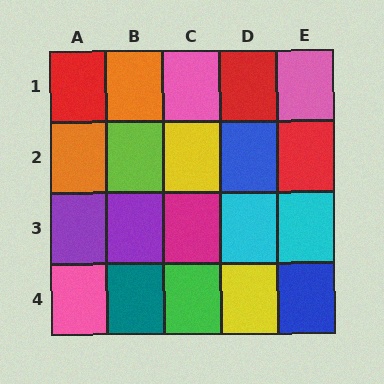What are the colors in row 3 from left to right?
Purple, purple, magenta, cyan, cyan.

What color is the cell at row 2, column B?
Lime.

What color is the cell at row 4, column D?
Yellow.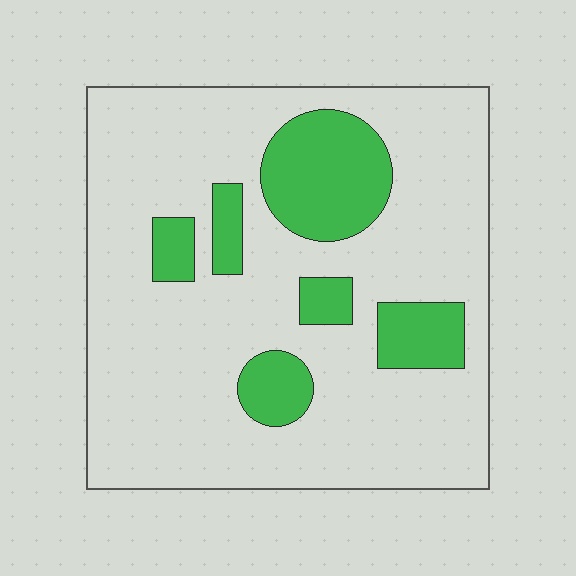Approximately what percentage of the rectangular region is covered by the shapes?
Approximately 20%.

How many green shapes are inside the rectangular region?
6.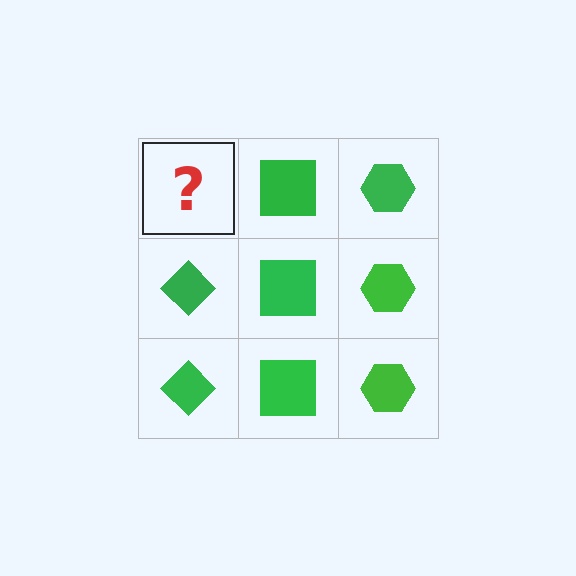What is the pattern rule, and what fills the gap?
The rule is that each column has a consistent shape. The gap should be filled with a green diamond.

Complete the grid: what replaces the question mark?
The question mark should be replaced with a green diamond.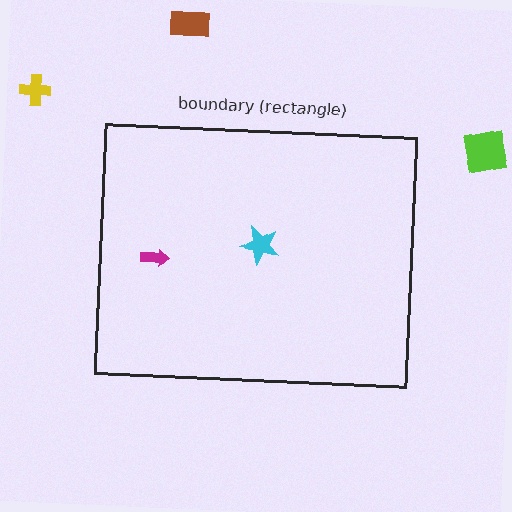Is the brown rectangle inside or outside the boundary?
Outside.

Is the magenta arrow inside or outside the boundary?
Inside.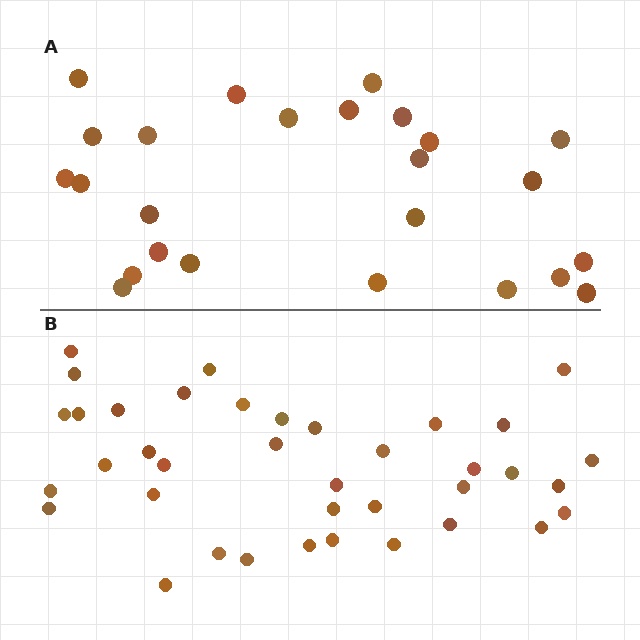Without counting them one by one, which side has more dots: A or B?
Region B (the bottom region) has more dots.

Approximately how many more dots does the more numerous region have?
Region B has approximately 15 more dots than region A.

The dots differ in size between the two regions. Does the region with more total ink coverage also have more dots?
No. Region A has more total ink coverage because its dots are larger, but region B actually contains more individual dots. Total area can be misleading — the number of items is what matters here.